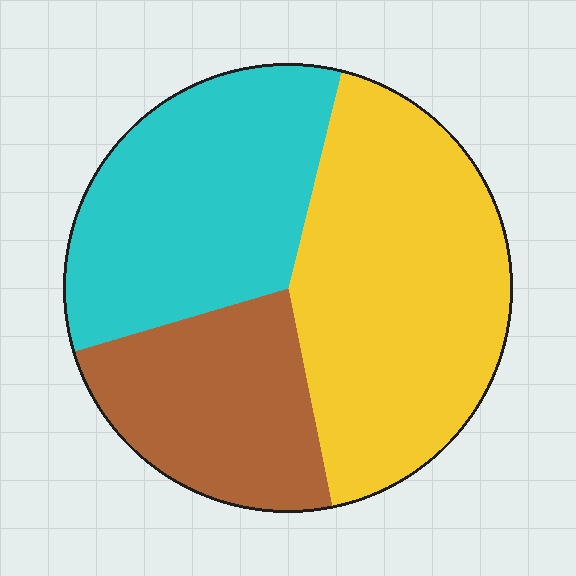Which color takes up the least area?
Brown, at roughly 25%.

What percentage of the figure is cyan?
Cyan covers about 35% of the figure.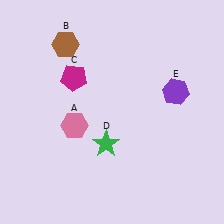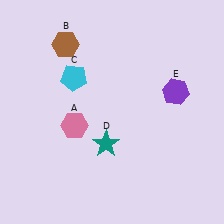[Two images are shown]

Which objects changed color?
C changed from magenta to cyan. D changed from green to teal.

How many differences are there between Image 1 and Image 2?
There are 2 differences between the two images.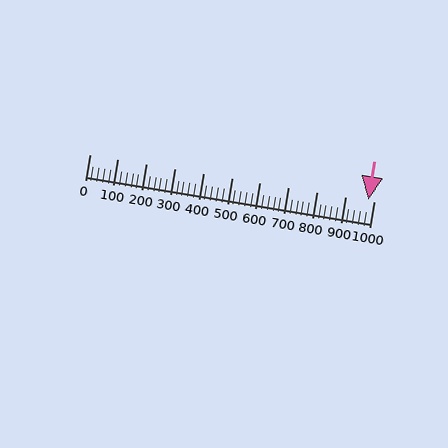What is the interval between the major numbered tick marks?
The major tick marks are spaced 100 units apart.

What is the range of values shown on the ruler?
The ruler shows values from 0 to 1000.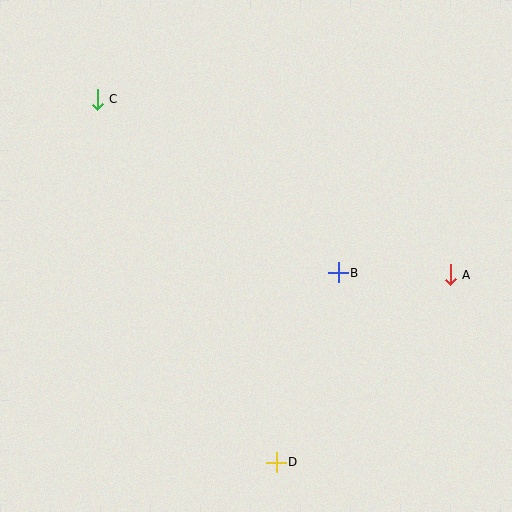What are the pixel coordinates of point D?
Point D is at (276, 462).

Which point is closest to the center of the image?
Point B at (338, 273) is closest to the center.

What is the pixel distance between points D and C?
The distance between D and C is 405 pixels.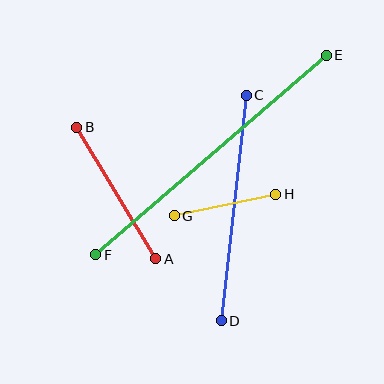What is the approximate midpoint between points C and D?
The midpoint is at approximately (234, 208) pixels.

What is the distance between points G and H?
The distance is approximately 104 pixels.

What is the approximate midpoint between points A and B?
The midpoint is at approximately (116, 193) pixels.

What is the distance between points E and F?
The distance is approximately 305 pixels.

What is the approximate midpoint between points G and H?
The midpoint is at approximately (225, 205) pixels.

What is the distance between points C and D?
The distance is approximately 227 pixels.